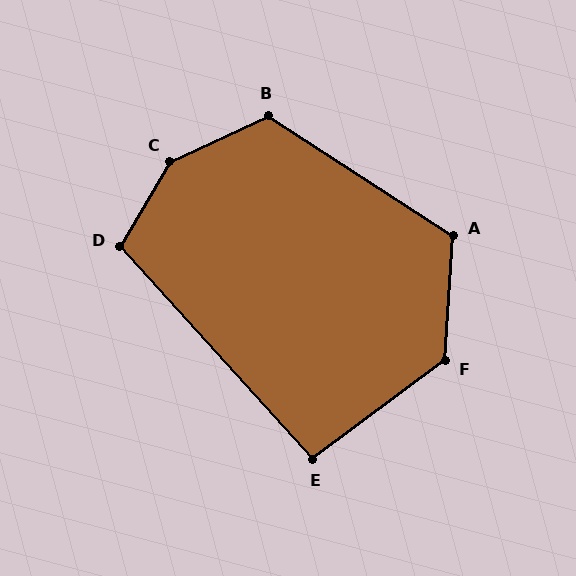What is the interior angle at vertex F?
Approximately 130 degrees (obtuse).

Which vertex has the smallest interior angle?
E, at approximately 95 degrees.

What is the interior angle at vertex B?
Approximately 122 degrees (obtuse).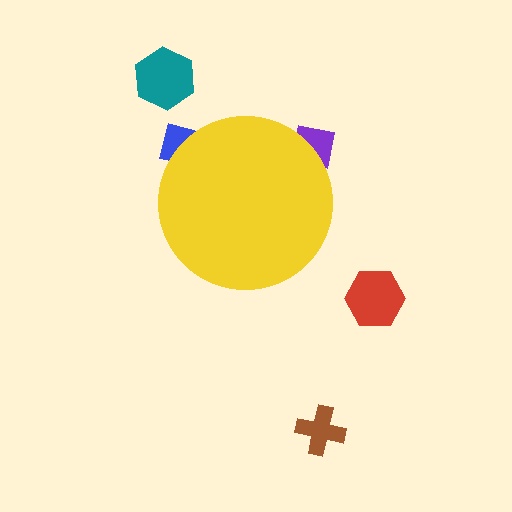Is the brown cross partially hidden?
No, the brown cross is fully visible.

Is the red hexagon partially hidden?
No, the red hexagon is fully visible.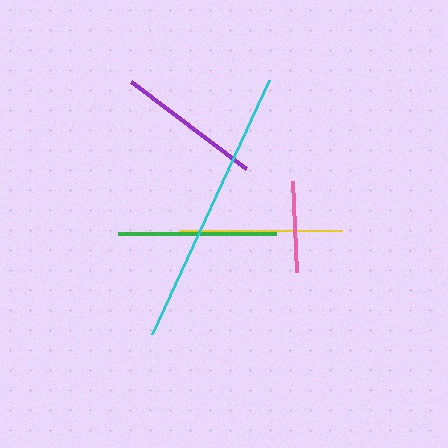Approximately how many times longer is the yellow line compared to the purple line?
The yellow line is approximately 1.1 times the length of the purple line.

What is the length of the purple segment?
The purple segment is approximately 144 pixels long.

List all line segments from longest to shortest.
From longest to shortest: cyan, yellow, green, purple, pink.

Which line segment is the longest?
The cyan line is the longest at approximately 279 pixels.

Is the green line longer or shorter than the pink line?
The green line is longer than the pink line.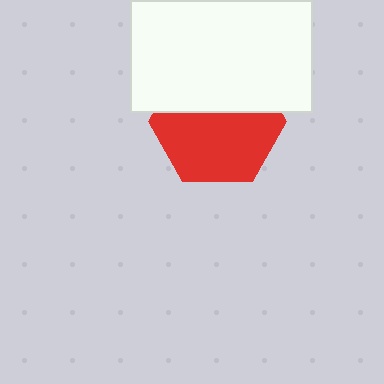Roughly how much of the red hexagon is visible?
About half of it is visible (roughly 59%).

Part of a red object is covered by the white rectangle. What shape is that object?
It is a hexagon.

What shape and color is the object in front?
The object in front is a white rectangle.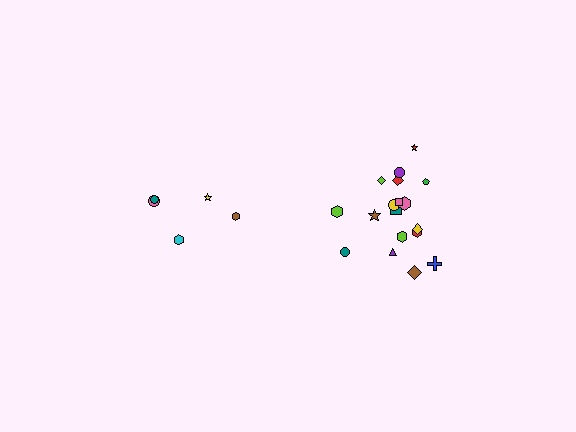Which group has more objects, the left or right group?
The right group.